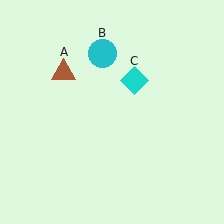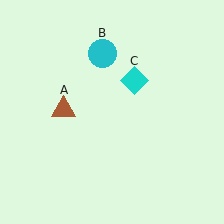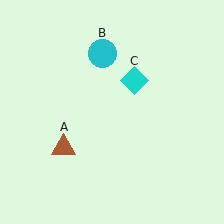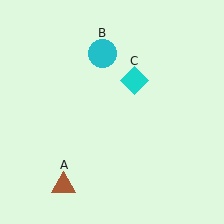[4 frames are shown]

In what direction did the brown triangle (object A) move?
The brown triangle (object A) moved down.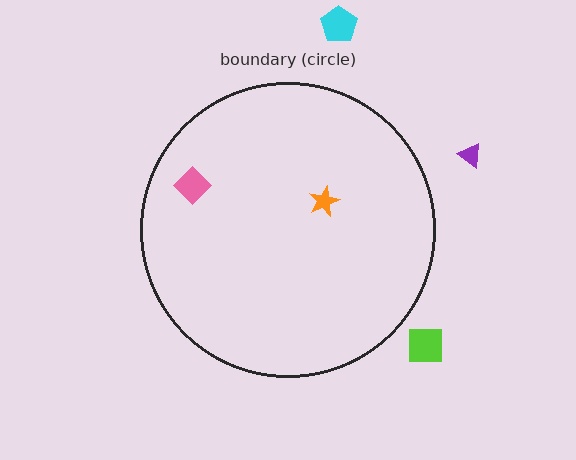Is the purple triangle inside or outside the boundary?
Outside.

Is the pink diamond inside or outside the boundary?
Inside.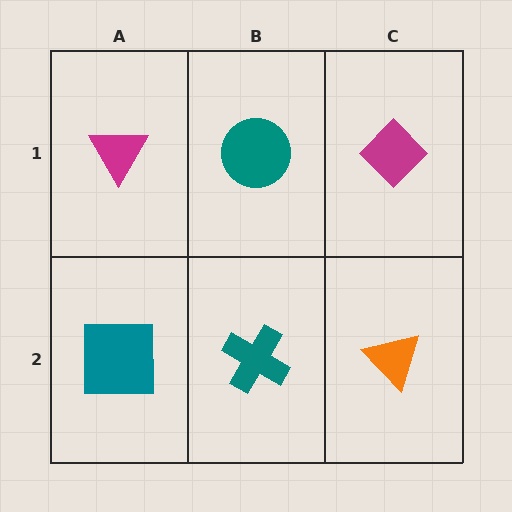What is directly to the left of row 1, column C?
A teal circle.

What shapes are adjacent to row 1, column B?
A teal cross (row 2, column B), a magenta triangle (row 1, column A), a magenta diamond (row 1, column C).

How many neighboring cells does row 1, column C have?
2.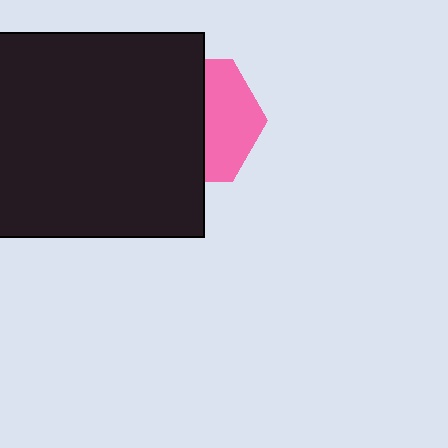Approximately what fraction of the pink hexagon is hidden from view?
Roughly 58% of the pink hexagon is hidden behind the black rectangle.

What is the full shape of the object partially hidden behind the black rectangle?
The partially hidden object is a pink hexagon.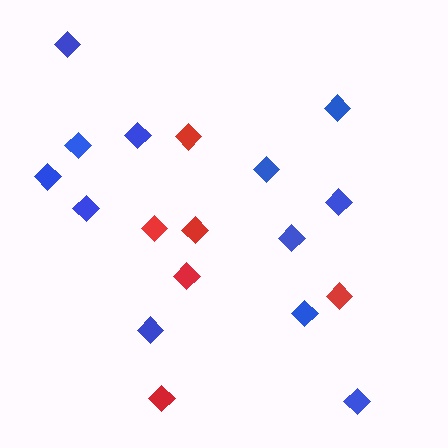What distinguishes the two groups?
There are 2 groups: one group of red diamonds (6) and one group of blue diamonds (12).